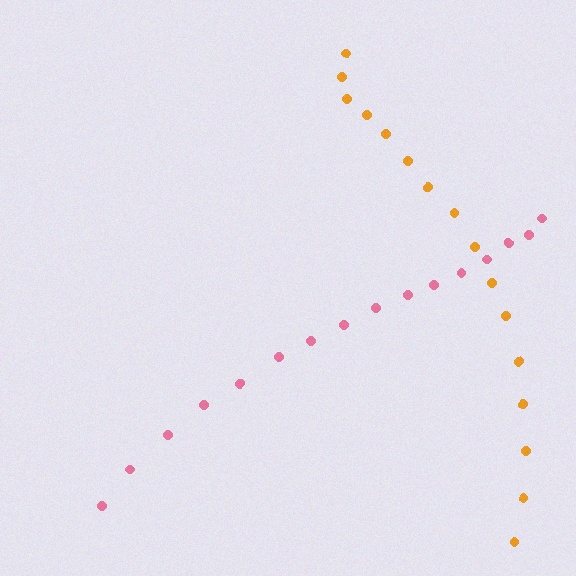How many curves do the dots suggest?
There are 2 distinct paths.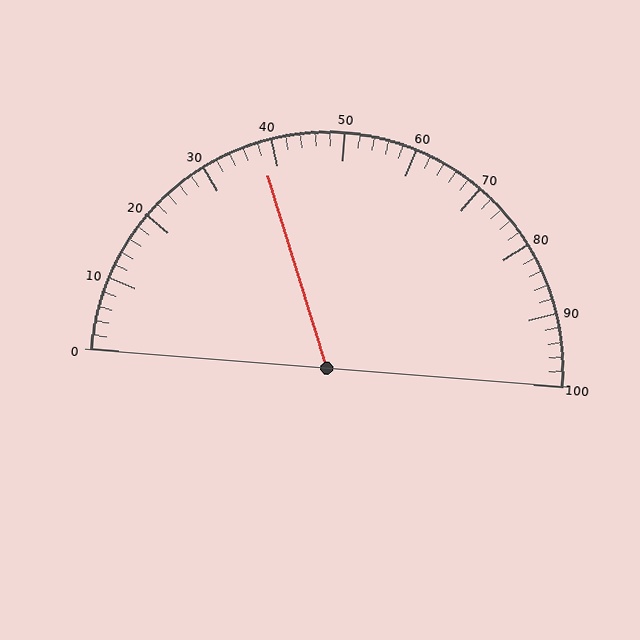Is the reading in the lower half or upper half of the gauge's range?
The reading is in the lower half of the range (0 to 100).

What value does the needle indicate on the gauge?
The needle indicates approximately 38.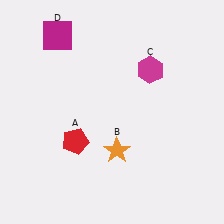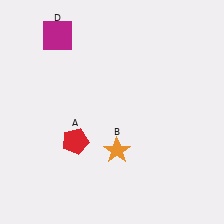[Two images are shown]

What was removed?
The magenta hexagon (C) was removed in Image 2.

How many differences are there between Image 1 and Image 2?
There is 1 difference between the two images.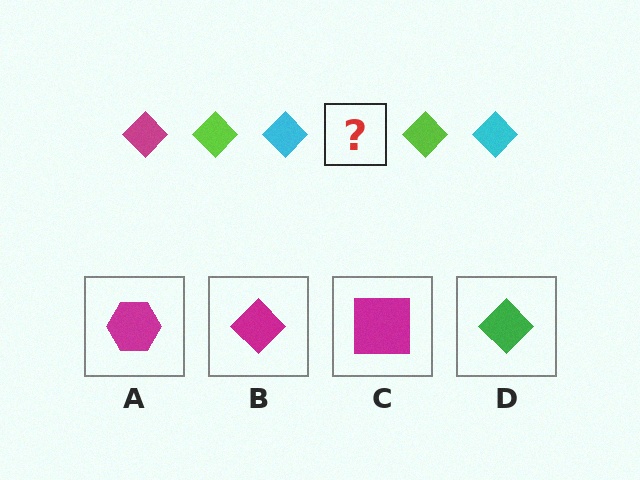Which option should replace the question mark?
Option B.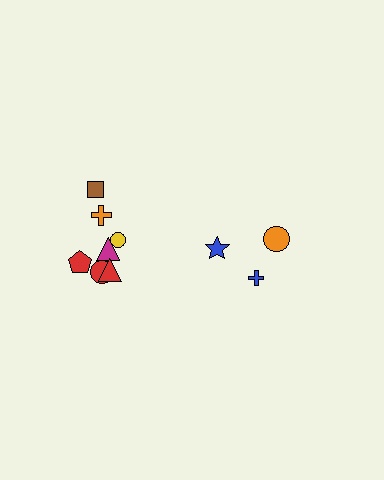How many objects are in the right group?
There are 3 objects.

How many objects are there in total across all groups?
There are 10 objects.